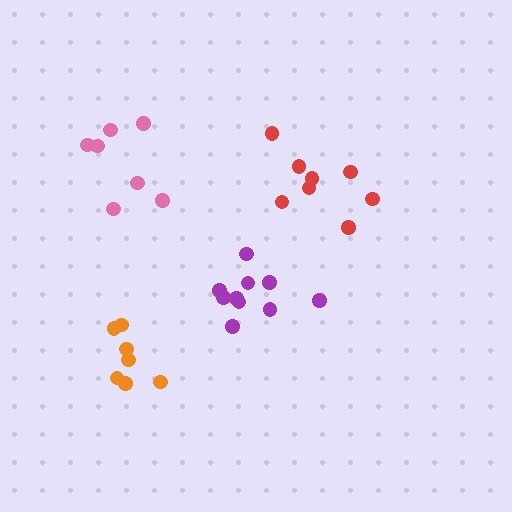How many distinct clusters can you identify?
There are 4 distinct clusters.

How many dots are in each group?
Group 1: 7 dots, Group 2: 8 dots, Group 3: 7 dots, Group 4: 10 dots (32 total).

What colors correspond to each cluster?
The clusters are colored: orange, red, pink, purple.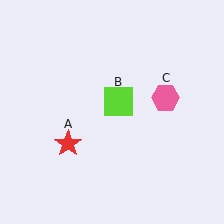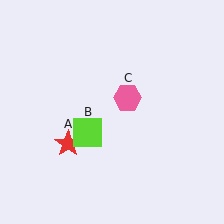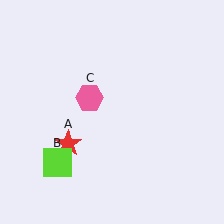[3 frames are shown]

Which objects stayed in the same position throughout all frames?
Red star (object A) remained stationary.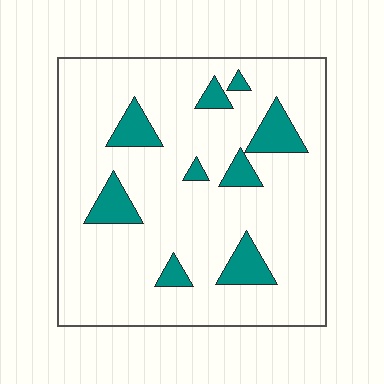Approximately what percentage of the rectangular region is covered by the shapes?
Approximately 15%.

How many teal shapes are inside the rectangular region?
9.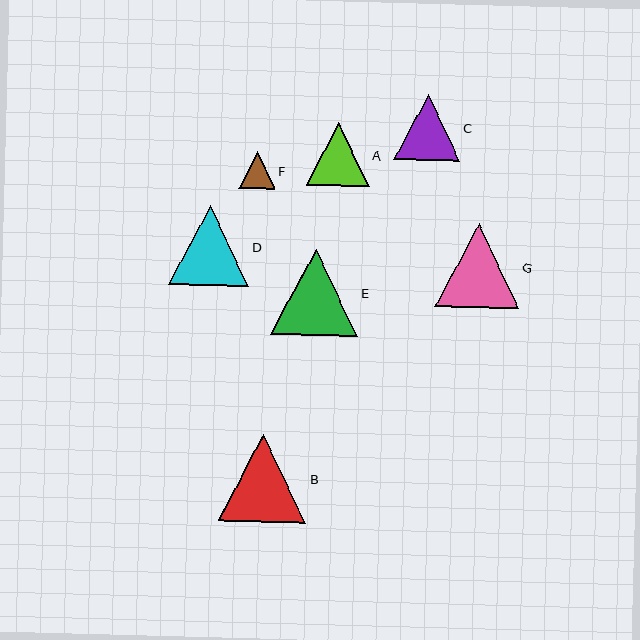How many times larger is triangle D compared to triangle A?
Triangle D is approximately 1.3 times the size of triangle A.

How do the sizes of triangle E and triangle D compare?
Triangle E and triangle D are approximately the same size.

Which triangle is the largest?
Triangle B is the largest with a size of approximately 88 pixels.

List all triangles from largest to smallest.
From largest to smallest: B, E, G, D, C, A, F.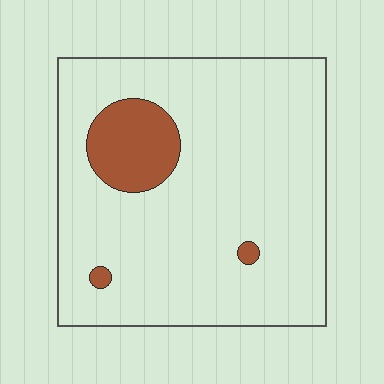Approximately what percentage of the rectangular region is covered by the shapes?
Approximately 10%.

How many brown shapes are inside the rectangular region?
3.